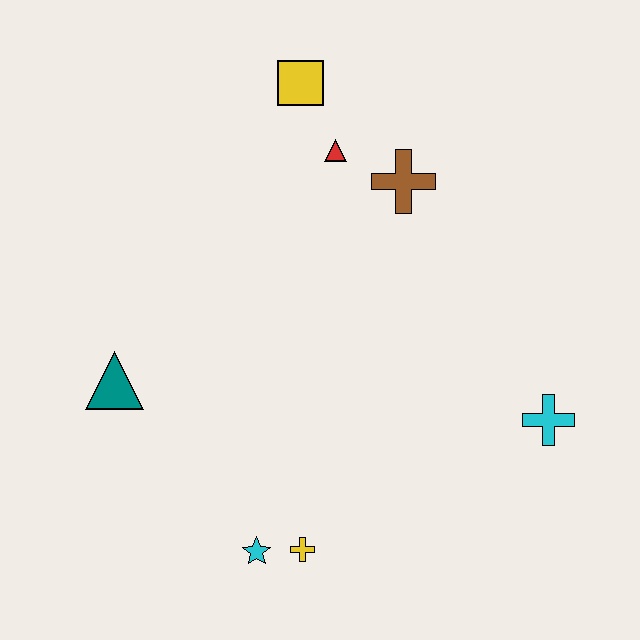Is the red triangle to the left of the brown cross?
Yes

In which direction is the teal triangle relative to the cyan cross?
The teal triangle is to the left of the cyan cross.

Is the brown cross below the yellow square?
Yes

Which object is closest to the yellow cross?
The cyan star is closest to the yellow cross.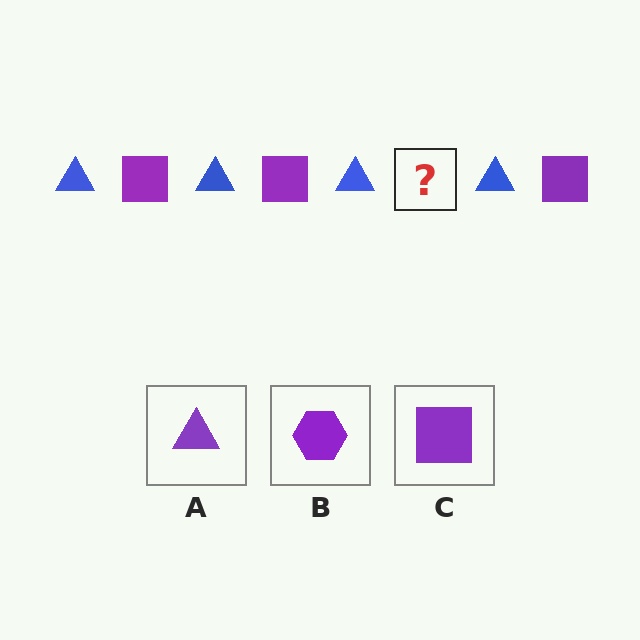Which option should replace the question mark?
Option C.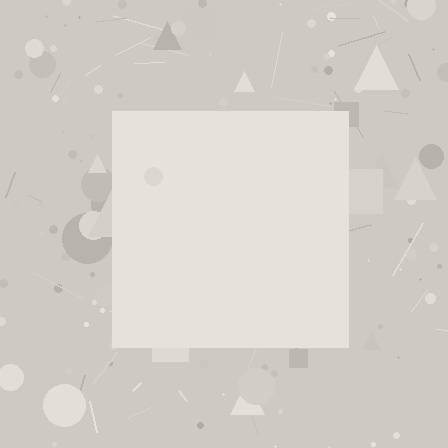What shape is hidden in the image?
A square is hidden in the image.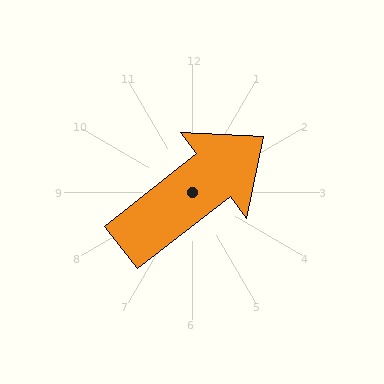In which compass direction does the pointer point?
Northeast.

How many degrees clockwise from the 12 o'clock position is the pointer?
Approximately 52 degrees.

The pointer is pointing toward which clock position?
Roughly 2 o'clock.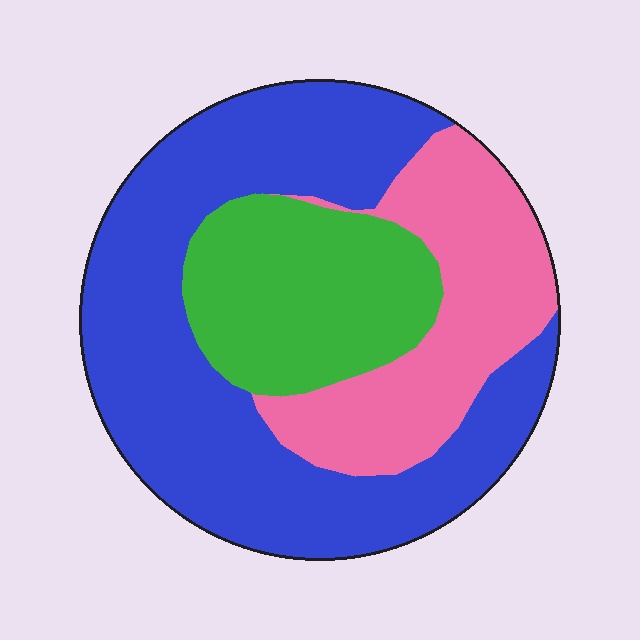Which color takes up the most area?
Blue, at roughly 55%.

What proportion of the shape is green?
Green covers 22% of the shape.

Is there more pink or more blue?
Blue.